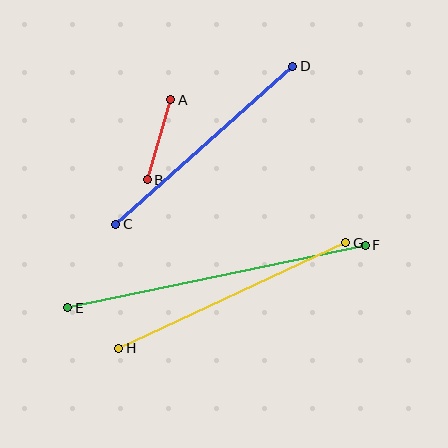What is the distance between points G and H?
The distance is approximately 250 pixels.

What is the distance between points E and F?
The distance is approximately 304 pixels.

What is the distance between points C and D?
The distance is approximately 237 pixels.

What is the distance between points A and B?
The distance is approximately 84 pixels.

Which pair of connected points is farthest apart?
Points E and F are farthest apart.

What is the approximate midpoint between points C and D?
The midpoint is at approximately (204, 145) pixels.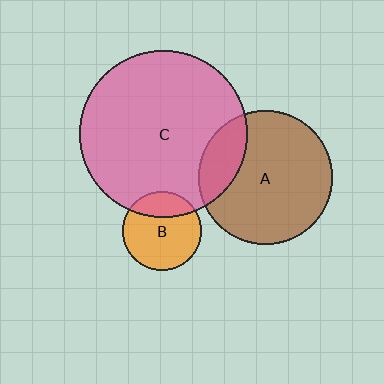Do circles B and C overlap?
Yes.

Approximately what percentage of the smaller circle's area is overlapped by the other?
Approximately 25%.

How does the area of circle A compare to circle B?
Approximately 2.9 times.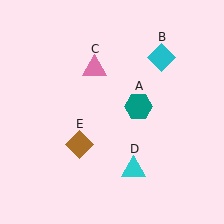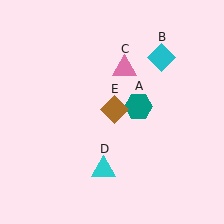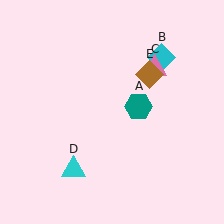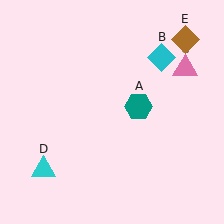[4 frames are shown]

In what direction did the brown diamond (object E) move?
The brown diamond (object E) moved up and to the right.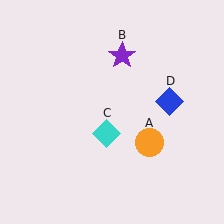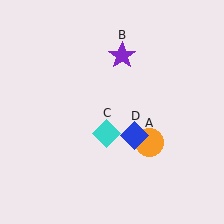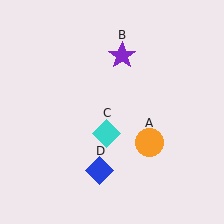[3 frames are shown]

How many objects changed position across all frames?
1 object changed position: blue diamond (object D).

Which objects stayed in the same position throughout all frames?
Orange circle (object A) and purple star (object B) and cyan diamond (object C) remained stationary.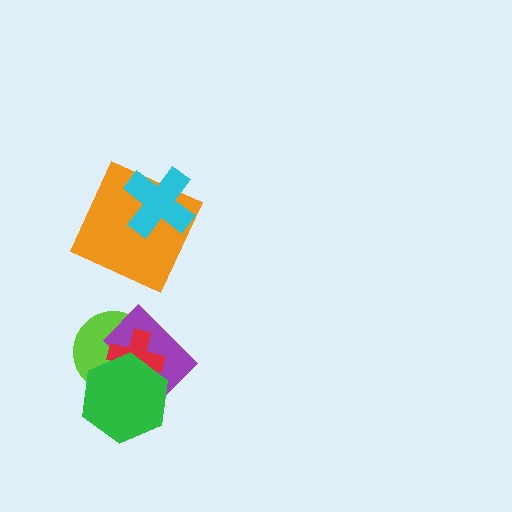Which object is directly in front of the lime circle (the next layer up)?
The purple rectangle is directly in front of the lime circle.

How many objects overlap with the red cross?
3 objects overlap with the red cross.